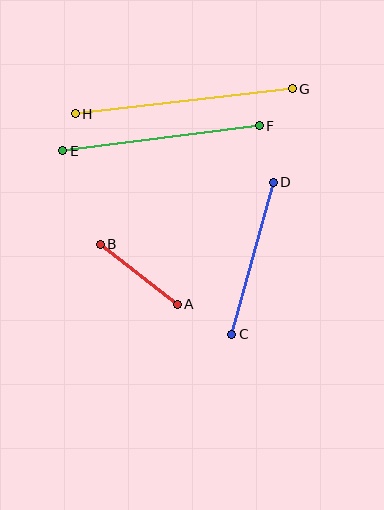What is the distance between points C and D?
The distance is approximately 158 pixels.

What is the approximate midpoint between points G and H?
The midpoint is at approximately (184, 101) pixels.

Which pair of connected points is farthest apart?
Points G and H are farthest apart.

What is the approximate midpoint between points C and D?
The midpoint is at approximately (253, 258) pixels.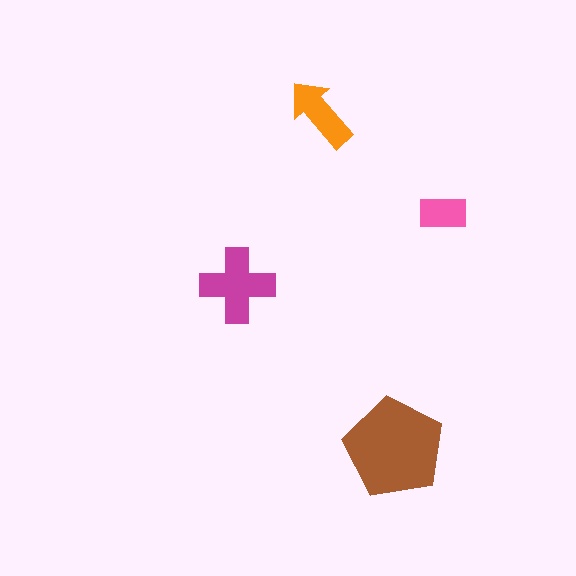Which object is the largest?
The brown pentagon.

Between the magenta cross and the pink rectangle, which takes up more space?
The magenta cross.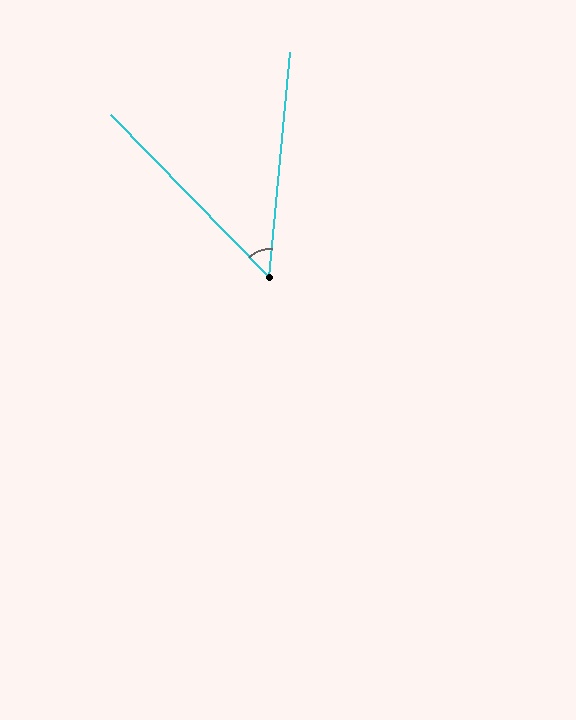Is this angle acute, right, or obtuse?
It is acute.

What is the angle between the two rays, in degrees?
Approximately 50 degrees.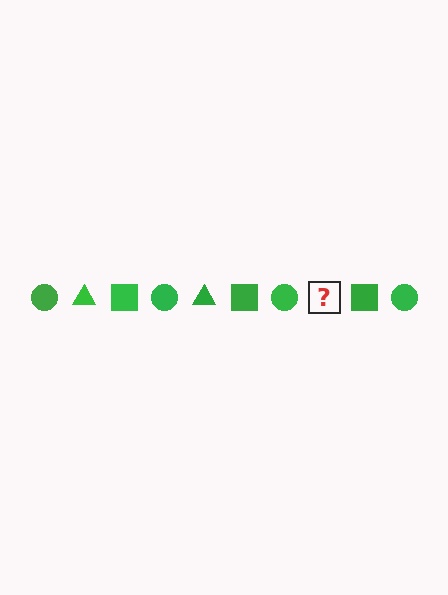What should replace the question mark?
The question mark should be replaced with a green triangle.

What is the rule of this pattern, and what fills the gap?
The rule is that the pattern cycles through circle, triangle, square shapes in green. The gap should be filled with a green triangle.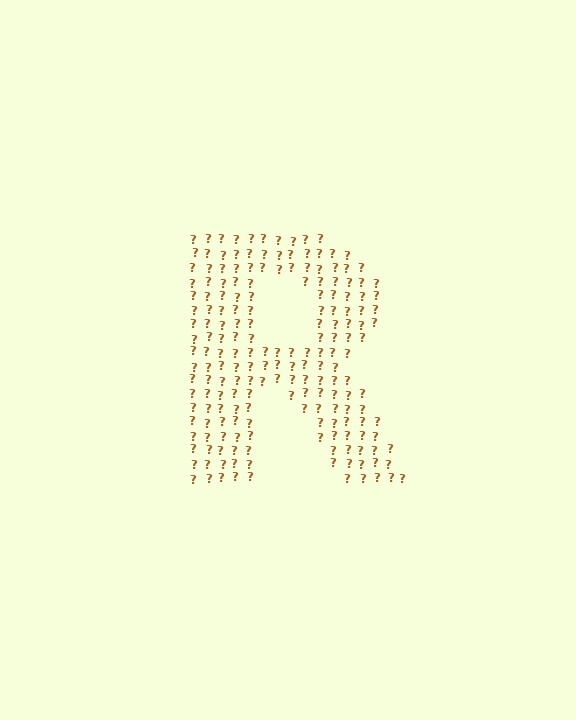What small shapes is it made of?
It is made of small question marks.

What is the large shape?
The large shape is the letter R.